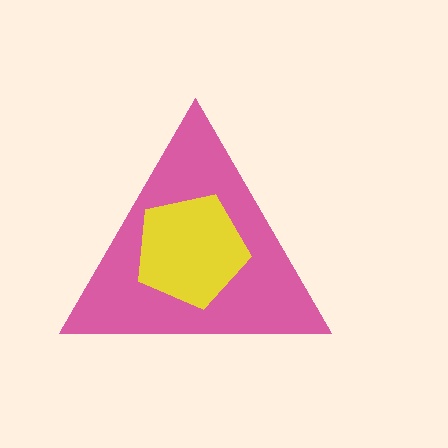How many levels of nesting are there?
2.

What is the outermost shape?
The pink triangle.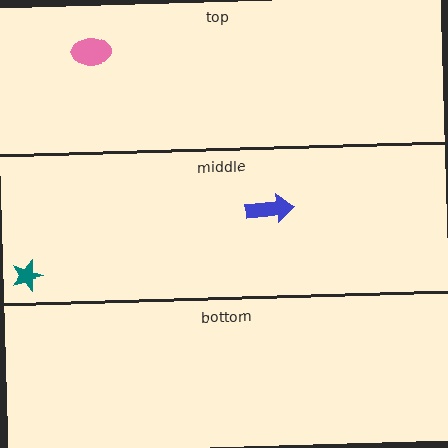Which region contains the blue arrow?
The middle region.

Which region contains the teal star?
The middle region.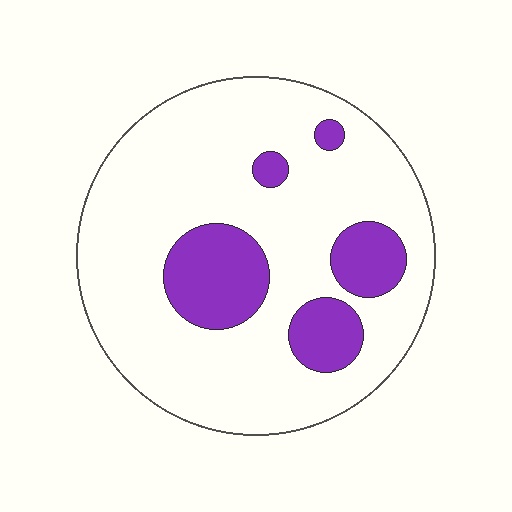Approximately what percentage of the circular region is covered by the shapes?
Approximately 20%.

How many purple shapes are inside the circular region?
5.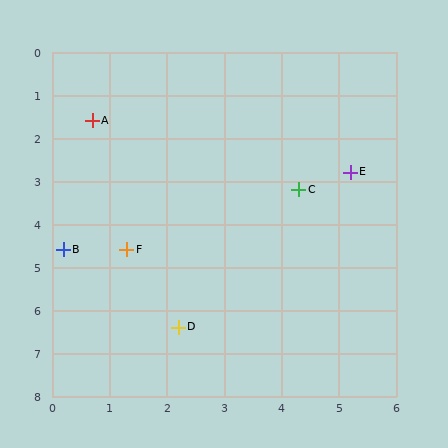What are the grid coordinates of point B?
Point B is at approximately (0.2, 4.6).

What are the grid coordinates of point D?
Point D is at approximately (2.2, 6.4).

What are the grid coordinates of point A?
Point A is at approximately (0.7, 1.6).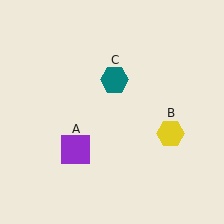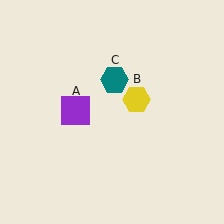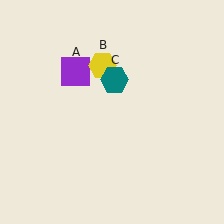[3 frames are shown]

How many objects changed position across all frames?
2 objects changed position: purple square (object A), yellow hexagon (object B).